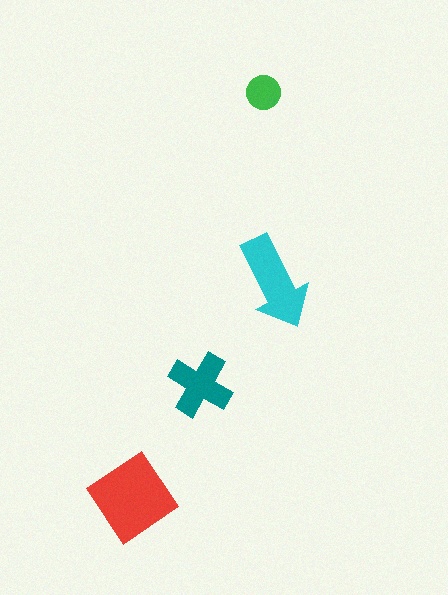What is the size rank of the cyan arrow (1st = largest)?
2nd.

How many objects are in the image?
There are 4 objects in the image.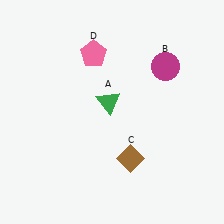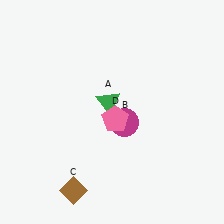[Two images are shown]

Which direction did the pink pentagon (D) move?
The pink pentagon (D) moved down.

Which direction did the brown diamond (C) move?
The brown diamond (C) moved left.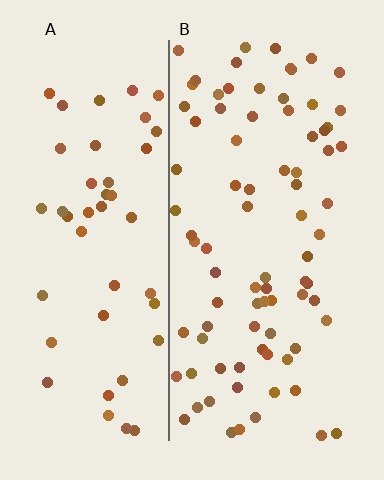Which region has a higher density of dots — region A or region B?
B (the right).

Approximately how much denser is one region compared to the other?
Approximately 1.7× — region B over region A.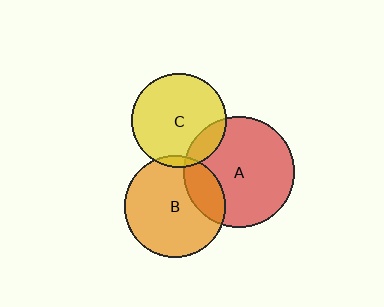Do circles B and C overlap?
Yes.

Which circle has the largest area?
Circle A (red).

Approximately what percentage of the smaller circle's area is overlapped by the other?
Approximately 5%.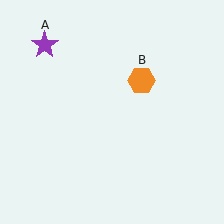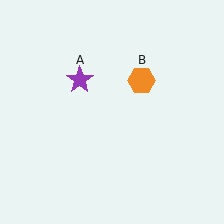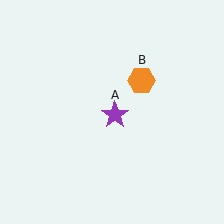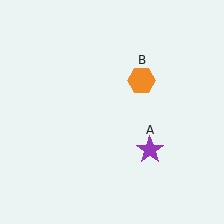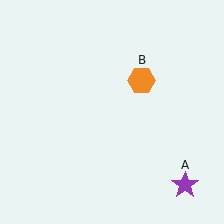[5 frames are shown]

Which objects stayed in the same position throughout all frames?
Orange hexagon (object B) remained stationary.